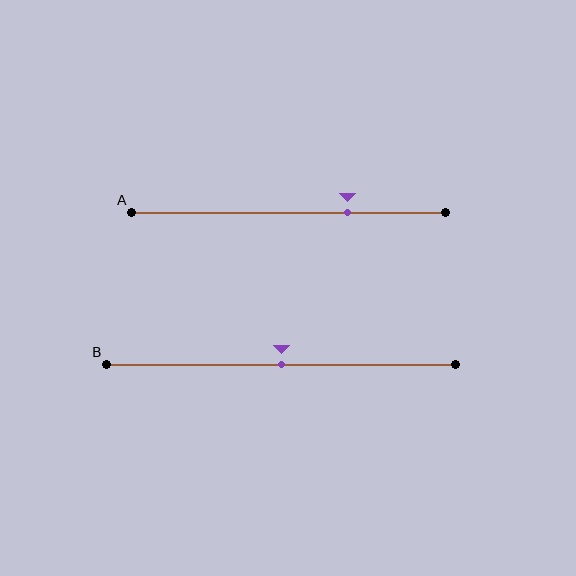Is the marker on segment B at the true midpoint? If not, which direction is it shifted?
Yes, the marker on segment B is at the true midpoint.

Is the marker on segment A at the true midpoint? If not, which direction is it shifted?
No, the marker on segment A is shifted to the right by about 19% of the segment length.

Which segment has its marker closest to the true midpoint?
Segment B has its marker closest to the true midpoint.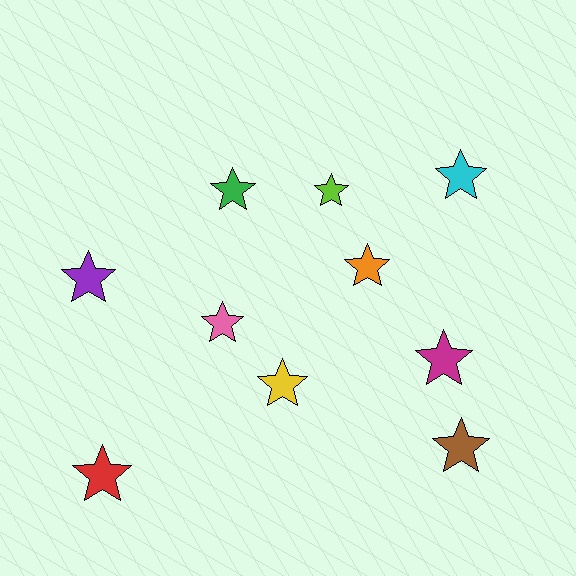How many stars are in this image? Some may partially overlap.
There are 10 stars.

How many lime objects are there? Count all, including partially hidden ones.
There is 1 lime object.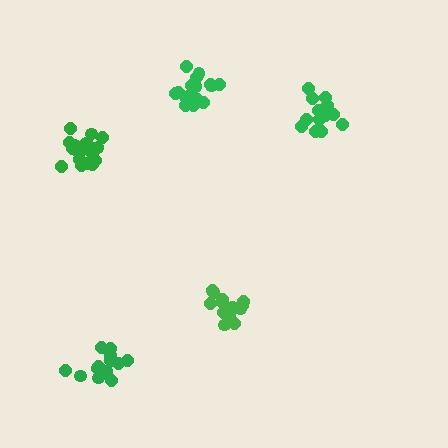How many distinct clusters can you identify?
There are 5 distinct clusters.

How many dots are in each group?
Group 1: 15 dots, Group 2: 15 dots, Group 3: 19 dots, Group 4: 17 dots, Group 5: 14 dots (80 total).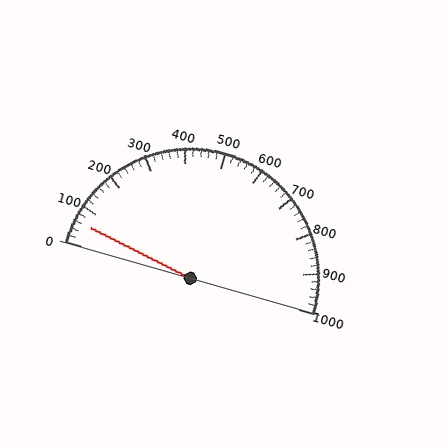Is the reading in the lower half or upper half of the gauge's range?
The reading is in the lower half of the range (0 to 1000).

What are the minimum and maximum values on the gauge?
The gauge ranges from 0 to 1000.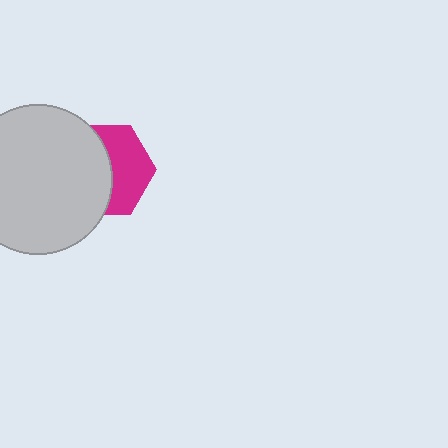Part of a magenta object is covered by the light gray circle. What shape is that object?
It is a hexagon.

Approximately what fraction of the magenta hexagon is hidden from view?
Roughly 54% of the magenta hexagon is hidden behind the light gray circle.